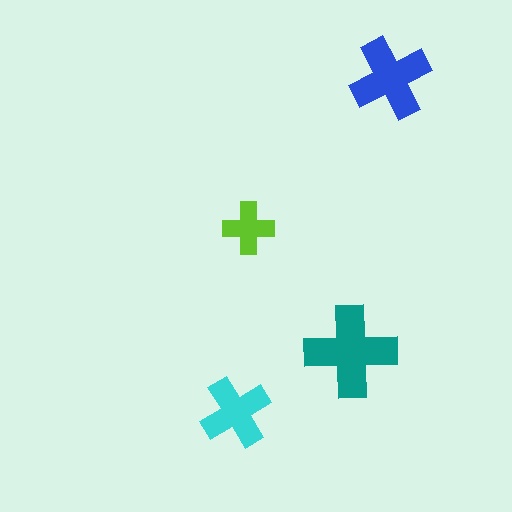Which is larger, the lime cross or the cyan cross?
The cyan one.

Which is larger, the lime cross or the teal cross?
The teal one.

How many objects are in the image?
There are 4 objects in the image.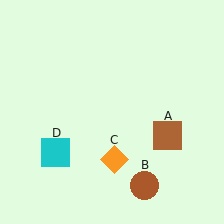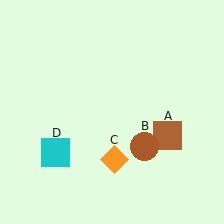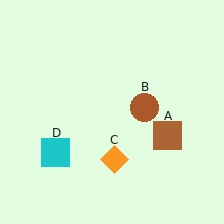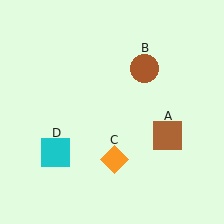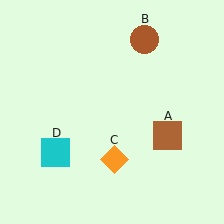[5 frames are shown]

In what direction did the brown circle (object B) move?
The brown circle (object B) moved up.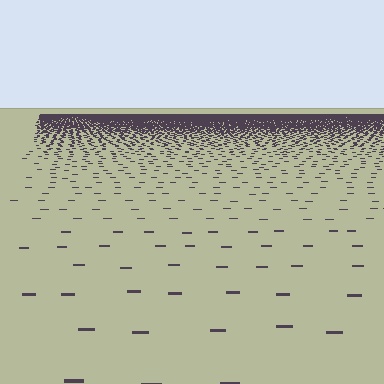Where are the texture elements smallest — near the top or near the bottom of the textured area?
Near the top.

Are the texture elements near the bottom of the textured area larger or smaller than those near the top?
Larger. Near the bottom, elements are closer to the viewer and appear at a bigger on-screen size.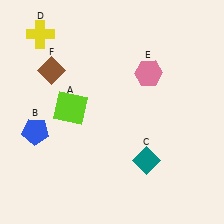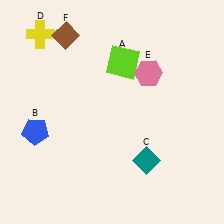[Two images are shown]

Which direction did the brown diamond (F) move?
The brown diamond (F) moved up.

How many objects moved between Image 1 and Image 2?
2 objects moved between the two images.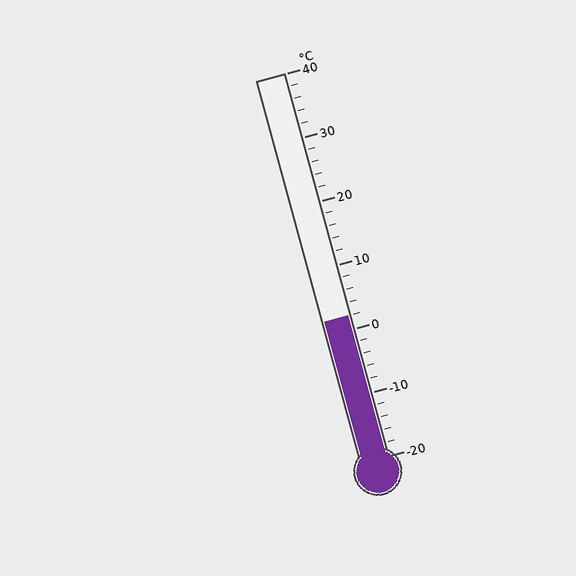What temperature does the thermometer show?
The thermometer shows approximately 2°C.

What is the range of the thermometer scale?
The thermometer scale ranges from -20°C to 40°C.